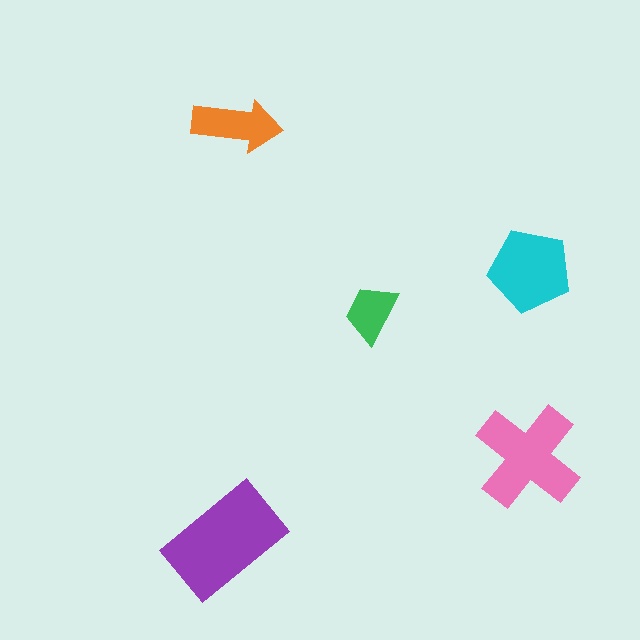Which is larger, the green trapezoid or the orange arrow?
The orange arrow.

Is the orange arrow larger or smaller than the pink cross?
Smaller.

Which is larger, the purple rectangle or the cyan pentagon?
The purple rectangle.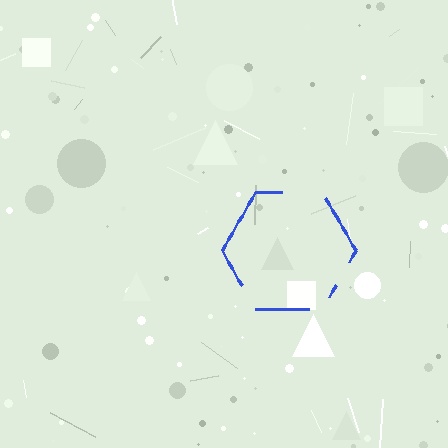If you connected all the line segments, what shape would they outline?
They would outline a hexagon.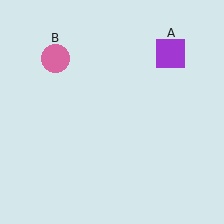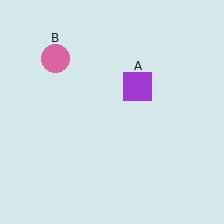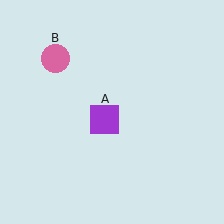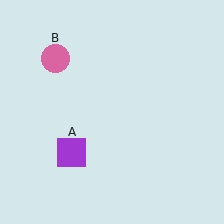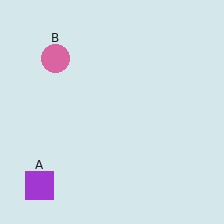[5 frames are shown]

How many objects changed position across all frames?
1 object changed position: purple square (object A).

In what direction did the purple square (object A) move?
The purple square (object A) moved down and to the left.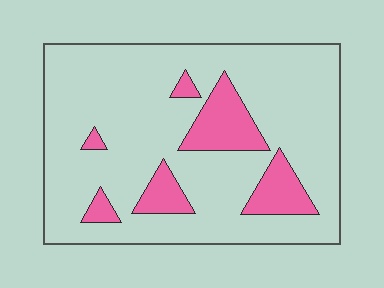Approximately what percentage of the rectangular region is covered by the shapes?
Approximately 15%.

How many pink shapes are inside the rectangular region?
6.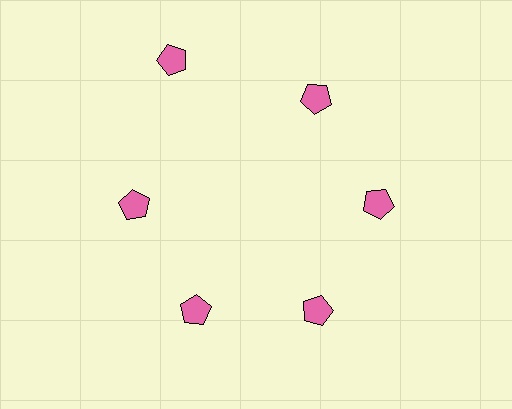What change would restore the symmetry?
The symmetry would be restored by moving it inward, back onto the ring so that all 6 pentagons sit at equal angles and equal distance from the center.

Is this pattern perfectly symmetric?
No. The 6 pink pentagons are arranged in a ring, but one element near the 11 o'clock position is pushed outward from the center, breaking the 6-fold rotational symmetry.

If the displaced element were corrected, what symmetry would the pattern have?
It would have 6-fold rotational symmetry — the pattern would map onto itself every 60 degrees.